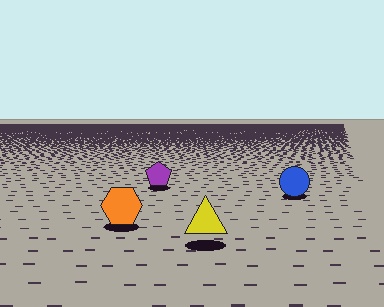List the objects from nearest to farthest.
From nearest to farthest: the yellow triangle, the orange hexagon, the blue circle, the purple pentagon.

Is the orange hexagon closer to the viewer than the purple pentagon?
Yes. The orange hexagon is closer — you can tell from the texture gradient: the ground texture is coarser near it.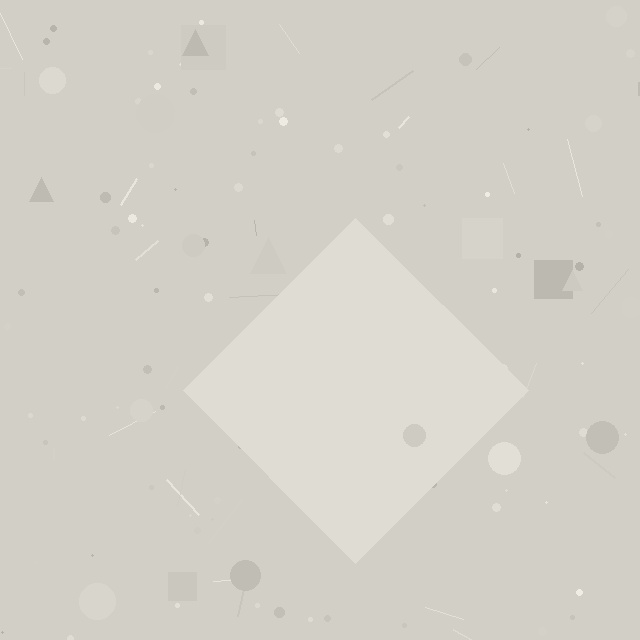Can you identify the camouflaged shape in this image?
The camouflaged shape is a diamond.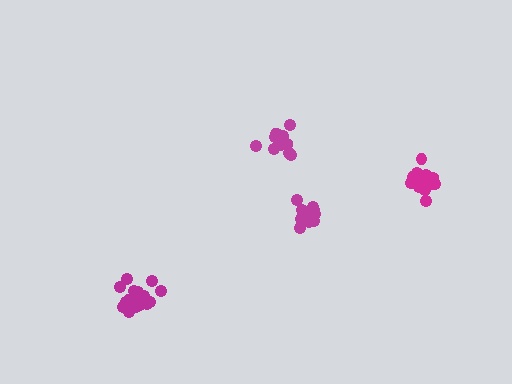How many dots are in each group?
Group 1: 18 dots, Group 2: 15 dots, Group 3: 14 dots, Group 4: 19 dots (66 total).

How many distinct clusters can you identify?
There are 4 distinct clusters.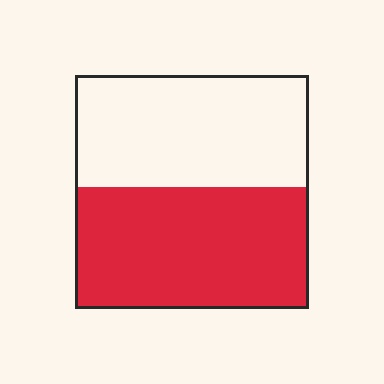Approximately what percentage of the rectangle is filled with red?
Approximately 50%.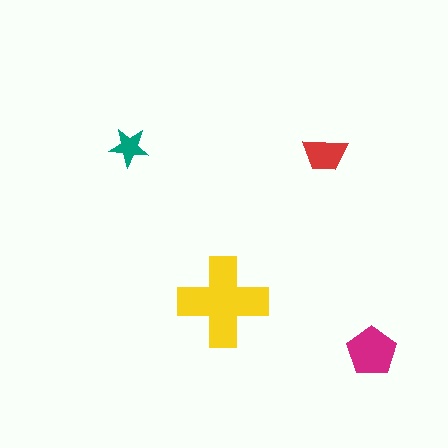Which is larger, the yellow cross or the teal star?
The yellow cross.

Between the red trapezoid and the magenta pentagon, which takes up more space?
The magenta pentagon.